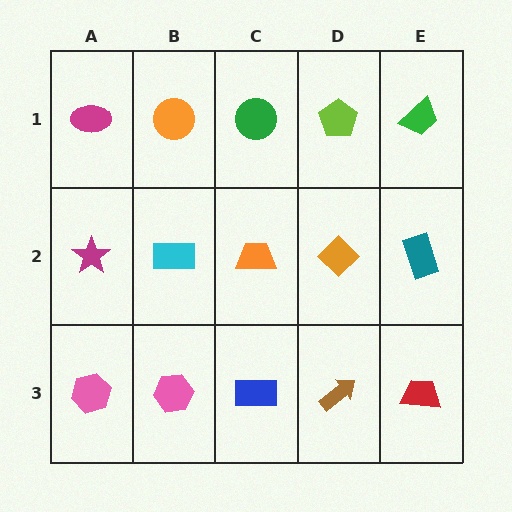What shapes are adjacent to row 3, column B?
A cyan rectangle (row 2, column B), a pink hexagon (row 3, column A), a blue rectangle (row 3, column C).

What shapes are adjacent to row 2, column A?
A magenta ellipse (row 1, column A), a pink hexagon (row 3, column A), a cyan rectangle (row 2, column B).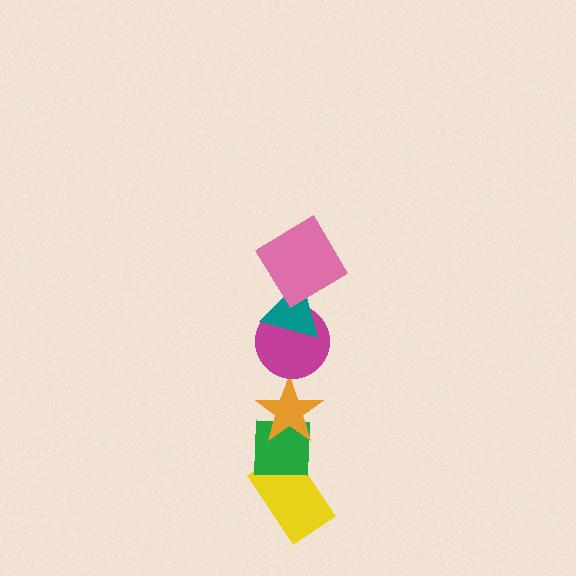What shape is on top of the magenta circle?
The teal triangle is on top of the magenta circle.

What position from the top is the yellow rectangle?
The yellow rectangle is 6th from the top.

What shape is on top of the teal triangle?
The pink diamond is on top of the teal triangle.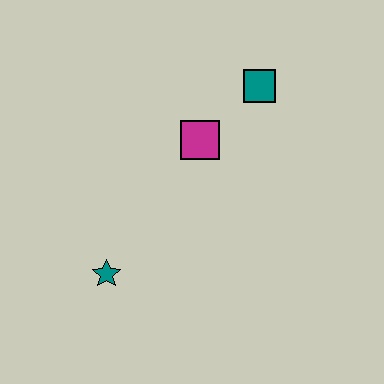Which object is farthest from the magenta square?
The teal star is farthest from the magenta square.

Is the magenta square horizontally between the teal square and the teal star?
Yes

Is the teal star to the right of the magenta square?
No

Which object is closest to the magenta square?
The teal square is closest to the magenta square.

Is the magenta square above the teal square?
No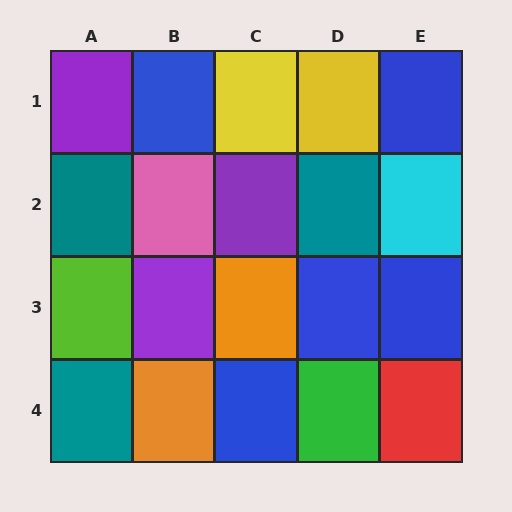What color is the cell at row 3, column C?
Orange.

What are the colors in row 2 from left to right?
Teal, pink, purple, teal, cyan.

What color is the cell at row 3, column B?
Purple.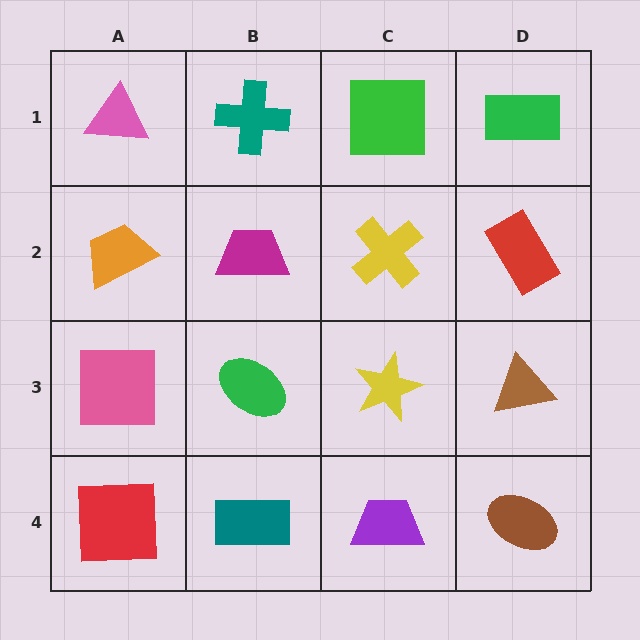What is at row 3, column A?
A pink square.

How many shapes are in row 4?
4 shapes.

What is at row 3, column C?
A yellow star.